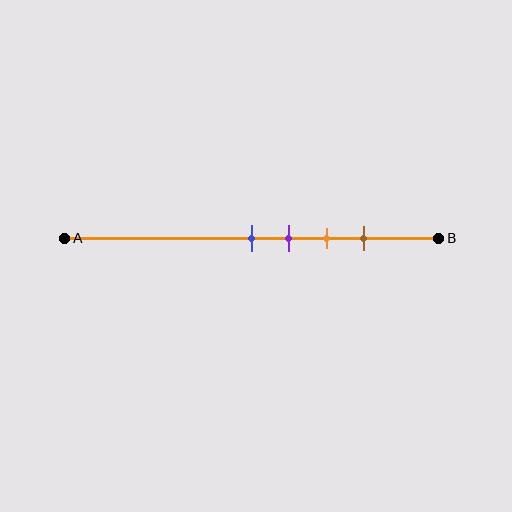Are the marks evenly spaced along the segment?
Yes, the marks are approximately evenly spaced.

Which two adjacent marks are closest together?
The blue and purple marks are the closest adjacent pair.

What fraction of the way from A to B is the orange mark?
The orange mark is approximately 70% (0.7) of the way from A to B.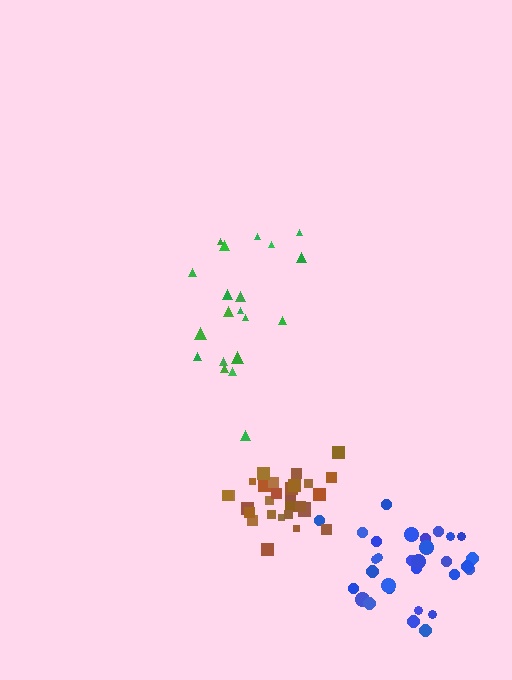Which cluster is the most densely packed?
Brown.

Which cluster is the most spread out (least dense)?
Green.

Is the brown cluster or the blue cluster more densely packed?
Brown.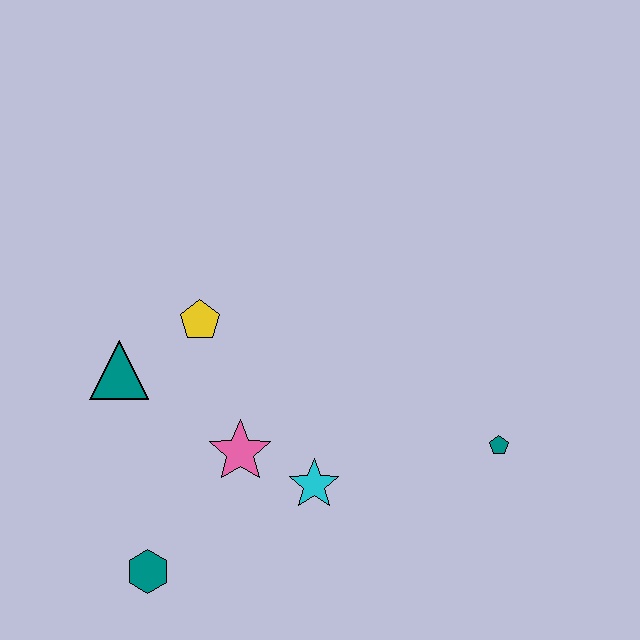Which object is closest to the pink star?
The cyan star is closest to the pink star.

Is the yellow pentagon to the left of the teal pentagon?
Yes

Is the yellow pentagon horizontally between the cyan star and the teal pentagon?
No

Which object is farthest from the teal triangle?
The teal pentagon is farthest from the teal triangle.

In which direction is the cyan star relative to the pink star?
The cyan star is to the right of the pink star.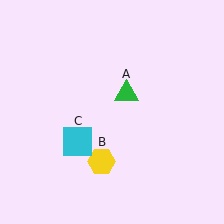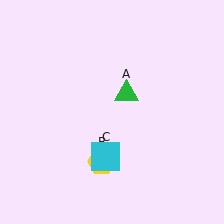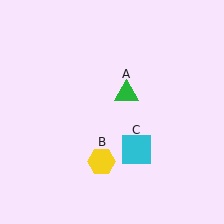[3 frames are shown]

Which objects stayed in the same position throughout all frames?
Green triangle (object A) and yellow hexagon (object B) remained stationary.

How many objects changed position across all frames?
1 object changed position: cyan square (object C).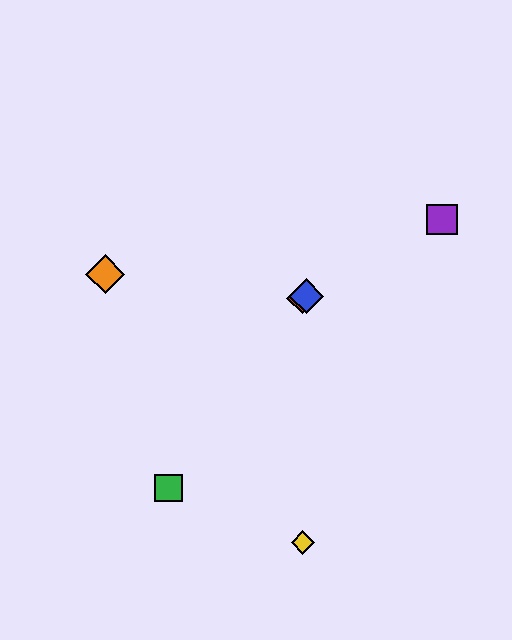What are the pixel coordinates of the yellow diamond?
The yellow diamond is at (303, 542).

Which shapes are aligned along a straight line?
The red diamond, the blue diamond, the purple square are aligned along a straight line.